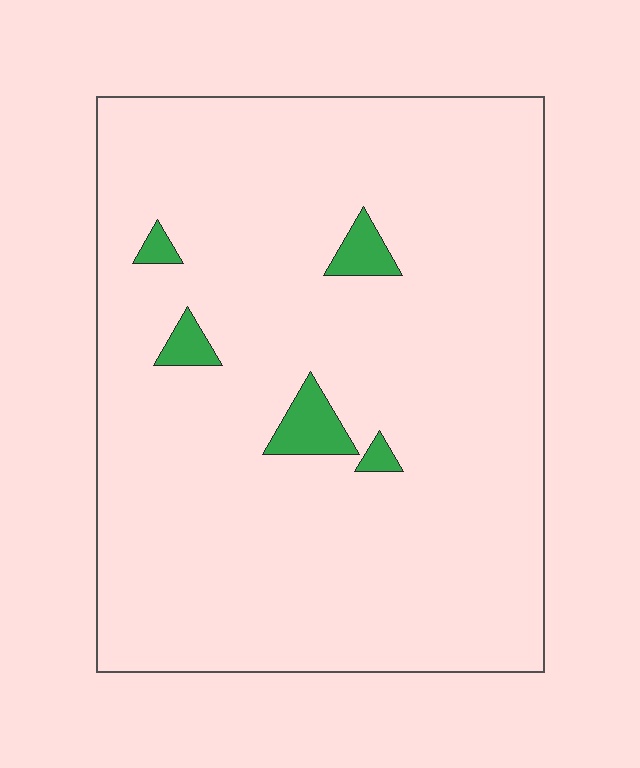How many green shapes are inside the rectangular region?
5.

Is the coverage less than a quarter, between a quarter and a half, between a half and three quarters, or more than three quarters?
Less than a quarter.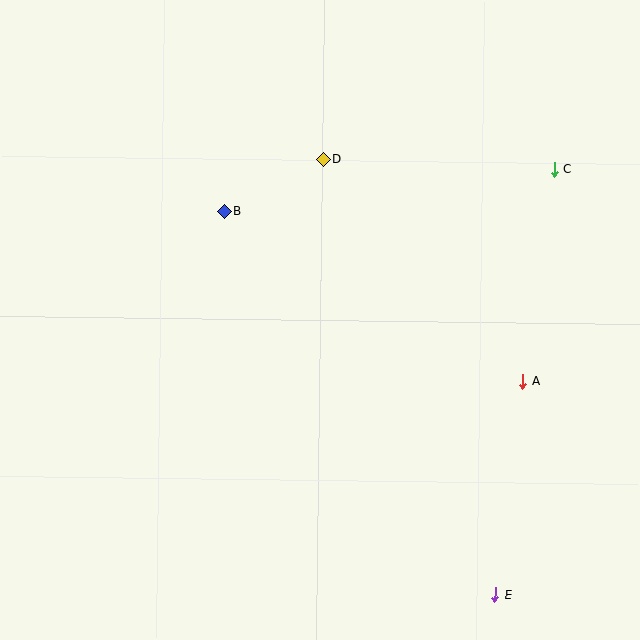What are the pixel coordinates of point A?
Point A is at (523, 381).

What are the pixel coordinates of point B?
Point B is at (225, 211).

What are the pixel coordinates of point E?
Point E is at (495, 595).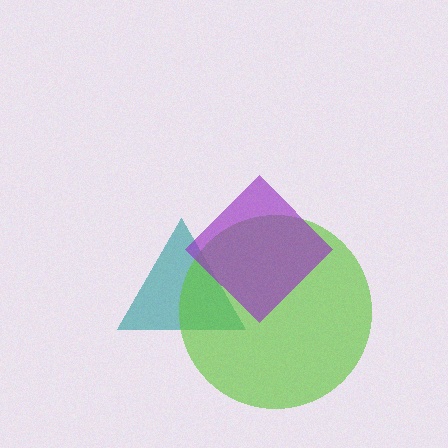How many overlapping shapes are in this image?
There are 3 overlapping shapes in the image.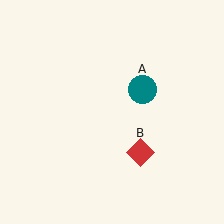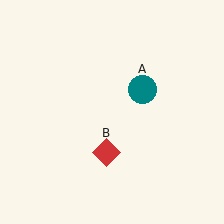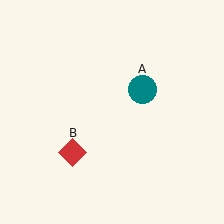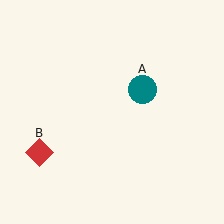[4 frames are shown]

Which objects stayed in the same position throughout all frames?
Teal circle (object A) remained stationary.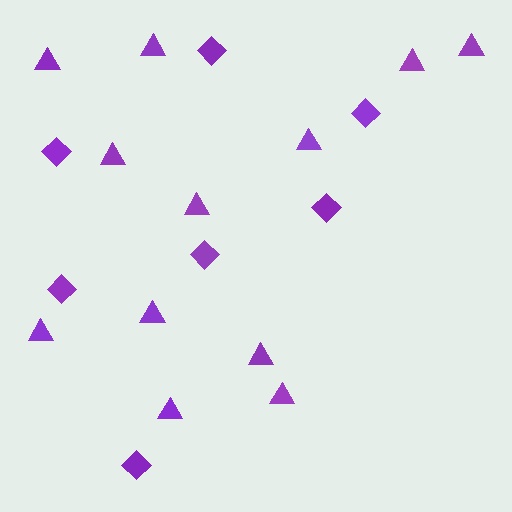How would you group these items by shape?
There are 2 groups: one group of diamonds (7) and one group of triangles (12).